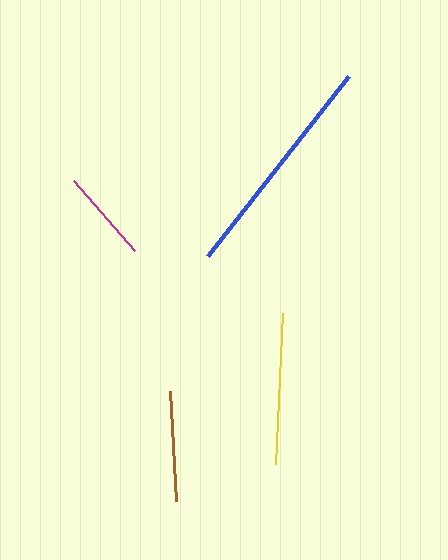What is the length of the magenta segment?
The magenta segment is approximately 93 pixels long.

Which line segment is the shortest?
The magenta line is the shortest at approximately 93 pixels.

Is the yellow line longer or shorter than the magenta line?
The yellow line is longer than the magenta line.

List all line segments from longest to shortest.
From longest to shortest: blue, yellow, brown, magenta.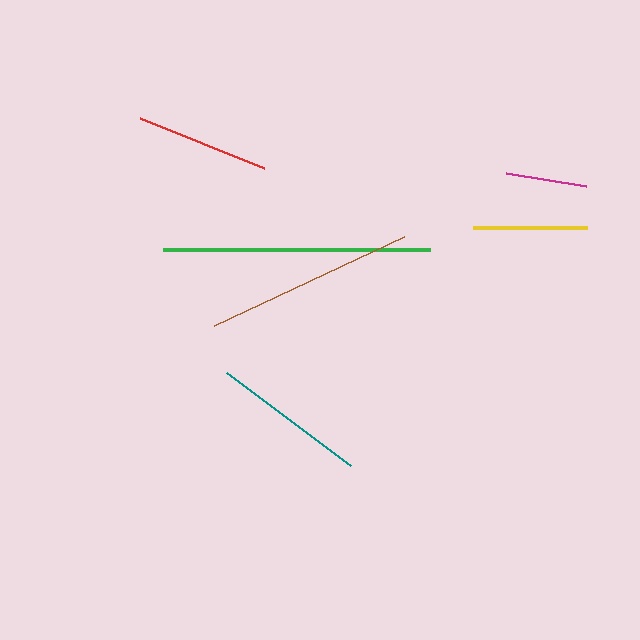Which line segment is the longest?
The green line is the longest at approximately 267 pixels.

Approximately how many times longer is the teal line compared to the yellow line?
The teal line is approximately 1.4 times the length of the yellow line.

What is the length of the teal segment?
The teal segment is approximately 154 pixels long.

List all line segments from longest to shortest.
From longest to shortest: green, brown, teal, red, yellow, magenta.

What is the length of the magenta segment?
The magenta segment is approximately 80 pixels long.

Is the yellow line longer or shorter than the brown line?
The brown line is longer than the yellow line.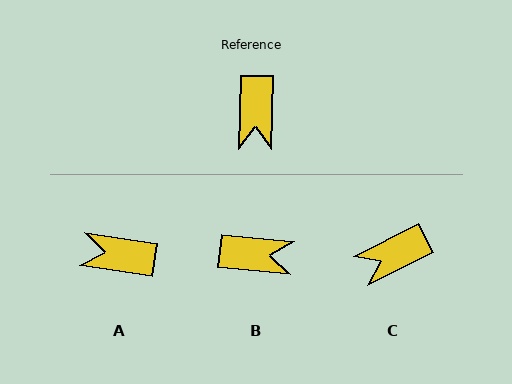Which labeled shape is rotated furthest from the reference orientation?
A, about 98 degrees away.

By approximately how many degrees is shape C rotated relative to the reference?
Approximately 62 degrees clockwise.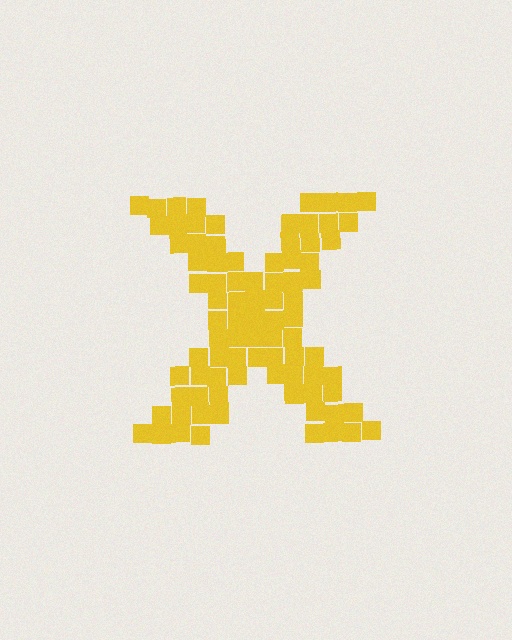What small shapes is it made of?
It is made of small squares.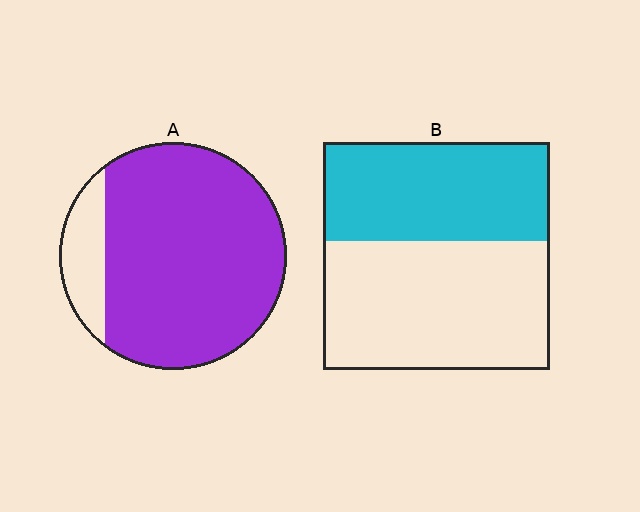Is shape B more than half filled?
No.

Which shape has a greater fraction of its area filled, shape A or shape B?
Shape A.